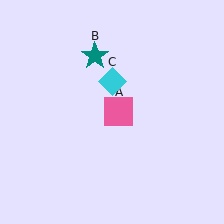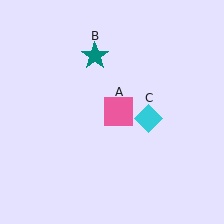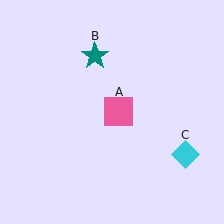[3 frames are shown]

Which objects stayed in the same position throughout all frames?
Pink square (object A) and teal star (object B) remained stationary.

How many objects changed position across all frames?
1 object changed position: cyan diamond (object C).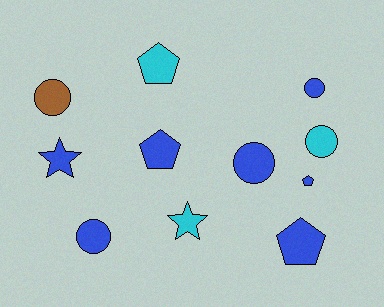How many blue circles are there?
There are 3 blue circles.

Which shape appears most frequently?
Circle, with 5 objects.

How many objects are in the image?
There are 11 objects.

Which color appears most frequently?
Blue, with 7 objects.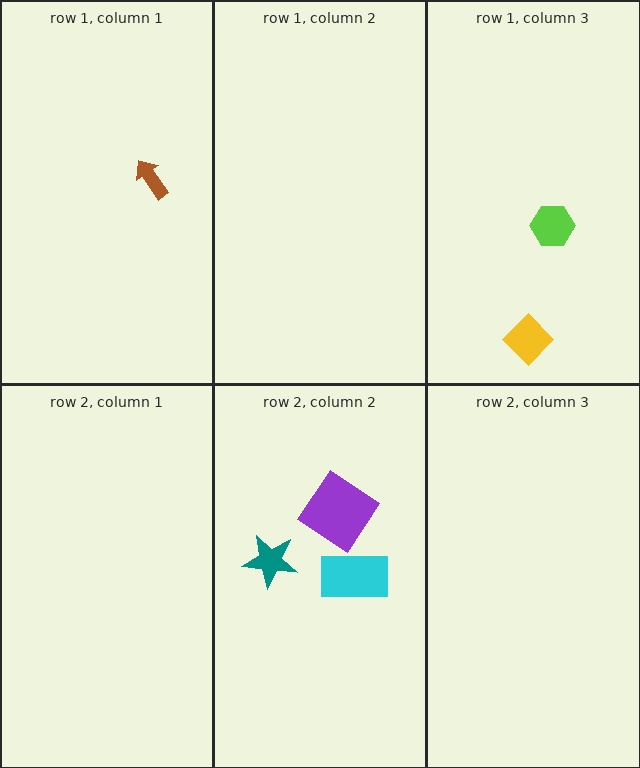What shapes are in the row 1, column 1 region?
The brown arrow.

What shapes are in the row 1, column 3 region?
The yellow diamond, the lime hexagon.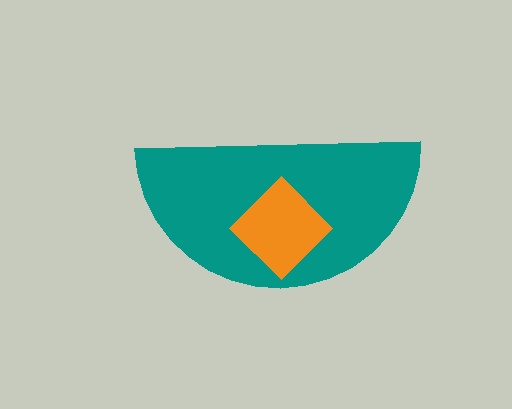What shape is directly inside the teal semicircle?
The orange diamond.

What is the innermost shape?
The orange diamond.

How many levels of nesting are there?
2.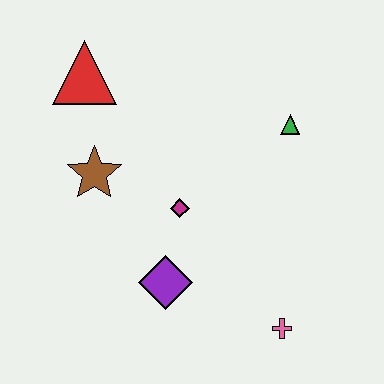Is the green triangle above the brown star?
Yes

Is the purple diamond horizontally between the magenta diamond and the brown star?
Yes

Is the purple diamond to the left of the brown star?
No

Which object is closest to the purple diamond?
The magenta diamond is closest to the purple diamond.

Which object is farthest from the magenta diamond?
The red triangle is farthest from the magenta diamond.